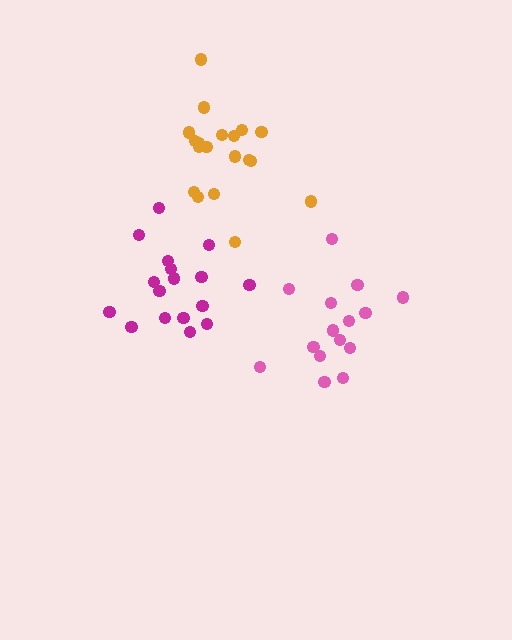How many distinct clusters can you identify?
There are 3 distinct clusters.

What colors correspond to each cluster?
The clusters are colored: pink, magenta, orange.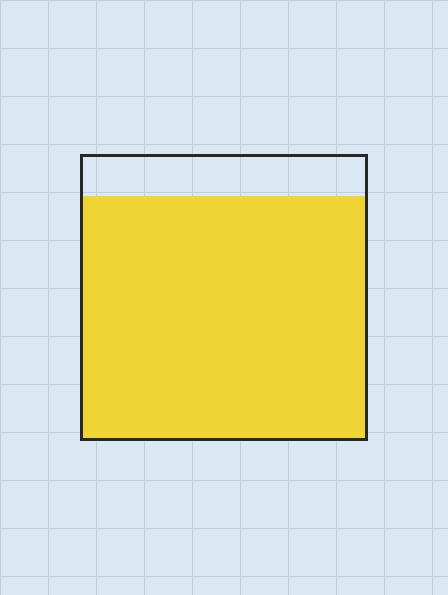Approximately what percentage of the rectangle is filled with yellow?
Approximately 85%.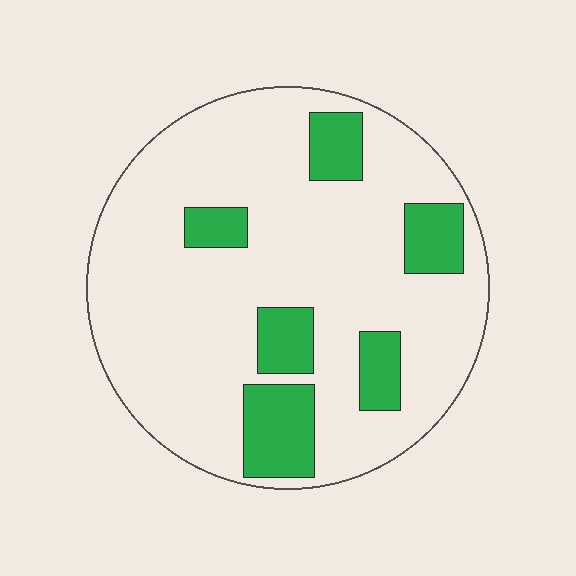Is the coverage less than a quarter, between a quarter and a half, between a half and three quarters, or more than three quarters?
Less than a quarter.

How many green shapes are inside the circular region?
6.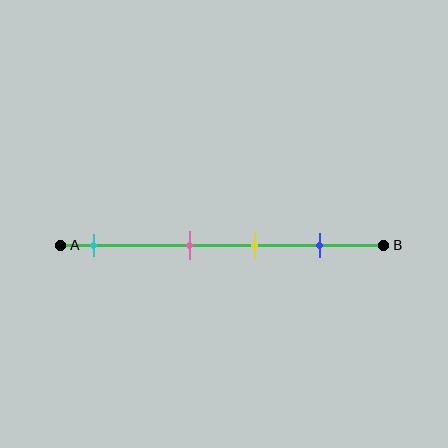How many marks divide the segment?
There are 4 marks dividing the segment.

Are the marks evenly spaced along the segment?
No, the marks are not evenly spaced.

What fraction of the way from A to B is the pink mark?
The pink mark is approximately 40% (0.4) of the way from A to B.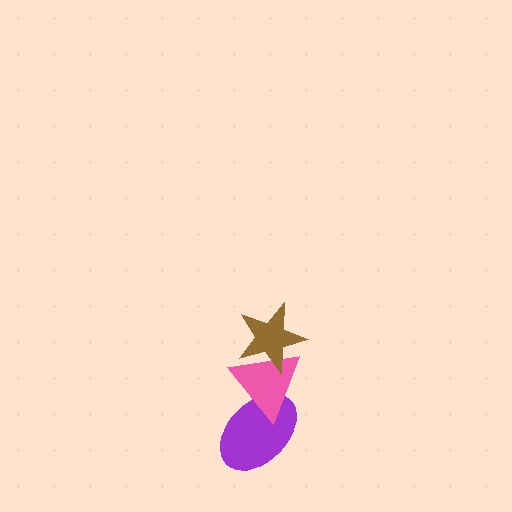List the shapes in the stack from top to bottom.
From top to bottom: the brown star, the pink triangle, the purple ellipse.